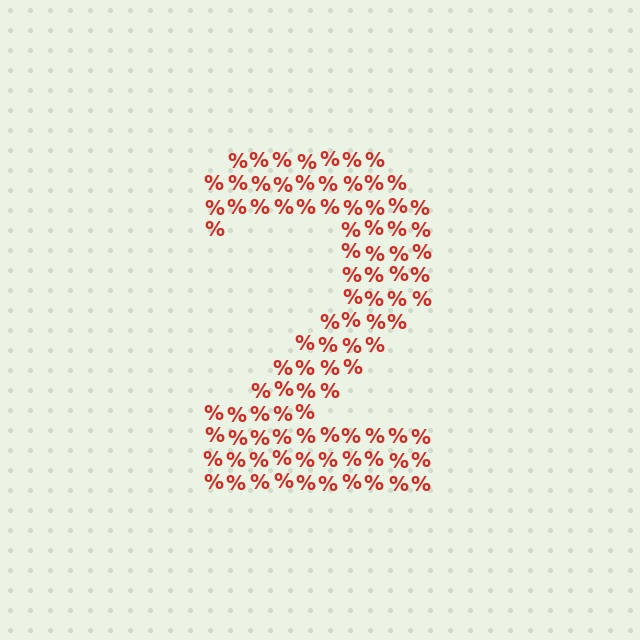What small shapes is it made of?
It is made of small percent signs.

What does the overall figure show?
The overall figure shows the digit 2.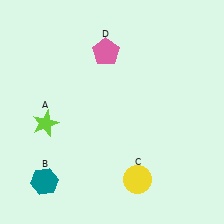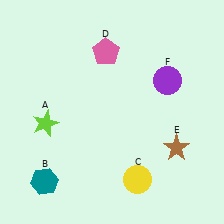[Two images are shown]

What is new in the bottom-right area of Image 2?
A brown star (E) was added in the bottom-right area of Image 2.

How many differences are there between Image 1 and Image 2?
There are 2 differences between the two images.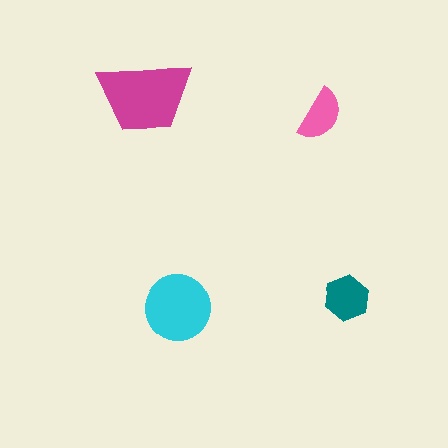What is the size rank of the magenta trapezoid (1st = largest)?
1st.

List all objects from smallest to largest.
The pink semicircle, the teal hexagon, the cyan circle, the magenta trapezoid.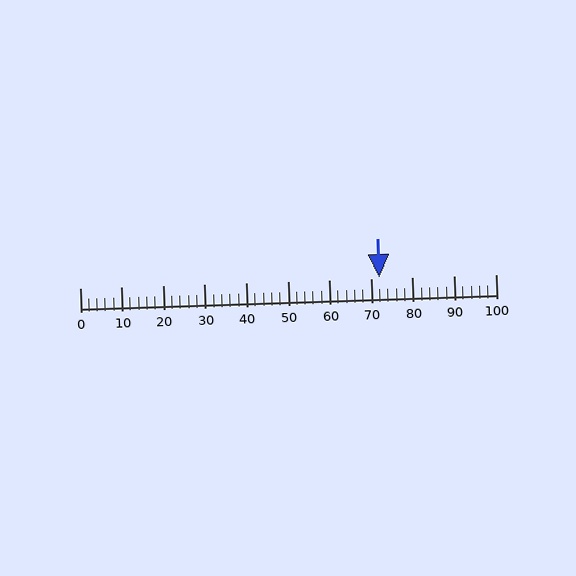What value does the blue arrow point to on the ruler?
The blue arrow points to approximately 72.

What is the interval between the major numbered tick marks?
The major tick marks are spaced 10 units apart.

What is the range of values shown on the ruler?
The ruler shows values from 0 to 100.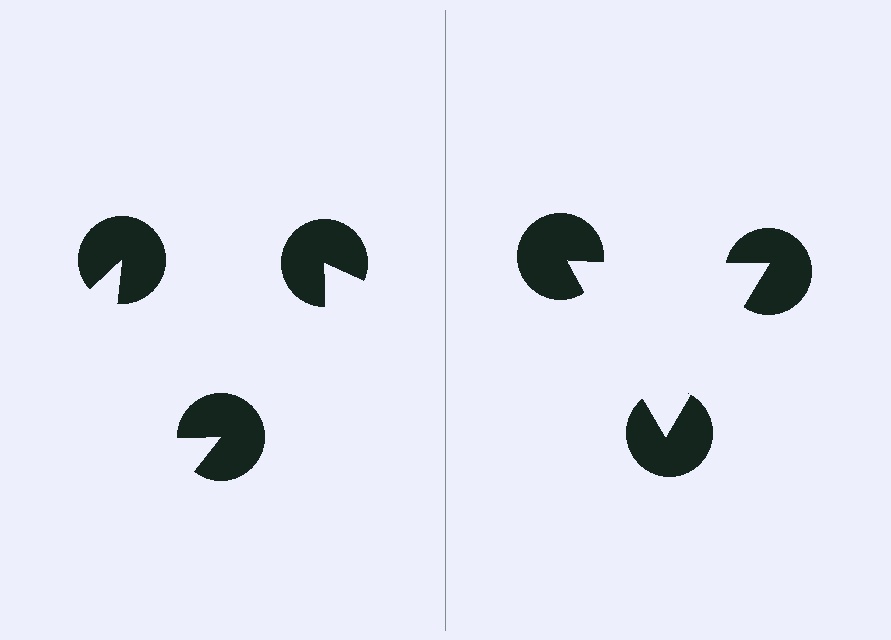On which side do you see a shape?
An illusory triangle appears on the right side. On the left side the wedge cuts are rotated, so no coherent shape forms.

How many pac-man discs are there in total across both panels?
6 — 3 on each side.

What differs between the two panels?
The pac-man discs are positioned identically on both sides; only the wedge orientations differ. On the right they align to a triangle; on the left they are misaligned.